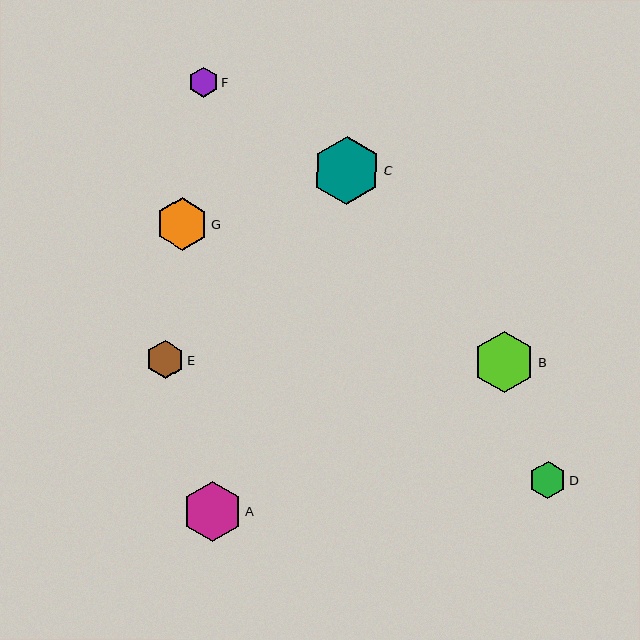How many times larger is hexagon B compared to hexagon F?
Hexagon B is approximately 2.1 times the size of hexagon F.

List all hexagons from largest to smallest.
From largest to smallest: C, B, A, G, E, D, F.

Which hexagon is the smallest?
Hexagon F is the smallest with a size of approximately 29 pixels.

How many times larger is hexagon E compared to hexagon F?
Hexagon E is approximately 1.3 times the size of hexagon F.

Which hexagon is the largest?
Hexagon C is the largest with a size of approximately 68 pixels.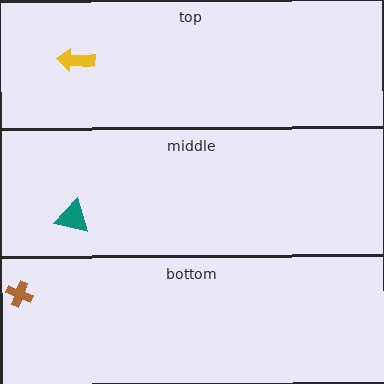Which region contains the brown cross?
The bottom region.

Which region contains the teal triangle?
The middle region.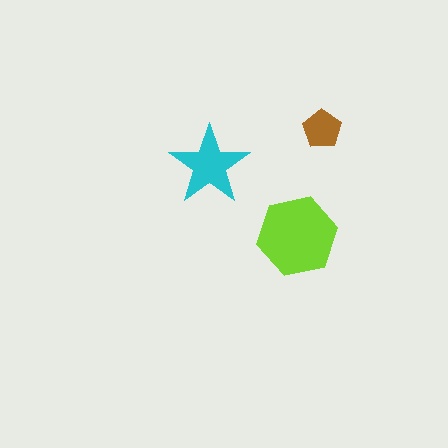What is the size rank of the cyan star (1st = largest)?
2nd.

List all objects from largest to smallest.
The lime hexagon, the cyan star, the brown pentagon.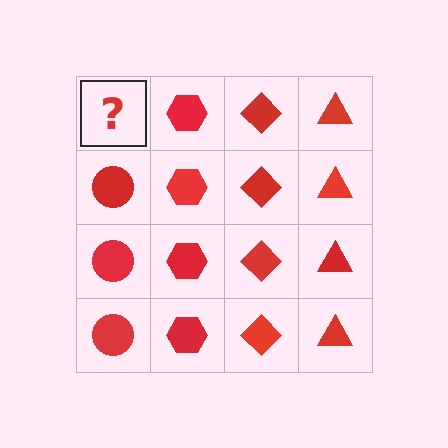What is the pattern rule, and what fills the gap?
The rule is that each column has a consistent shape. The gap should be filled with a red circle.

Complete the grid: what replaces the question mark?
The question mark should be replaced with a red circle.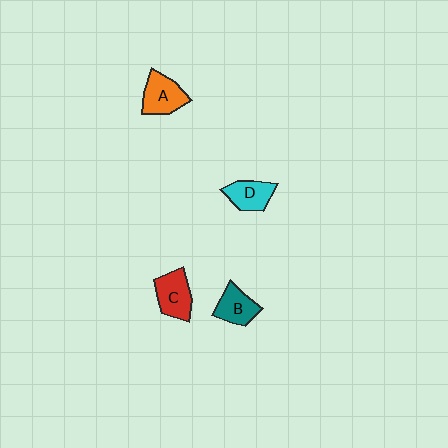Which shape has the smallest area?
Shape D (cyan).